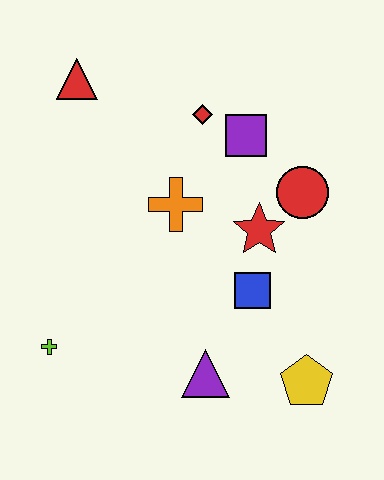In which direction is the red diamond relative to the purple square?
The red diamond is to the left of the purple square.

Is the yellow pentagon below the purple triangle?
Yes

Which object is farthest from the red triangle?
The yellow pentagon is farthest from the red triangle.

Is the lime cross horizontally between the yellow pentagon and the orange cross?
No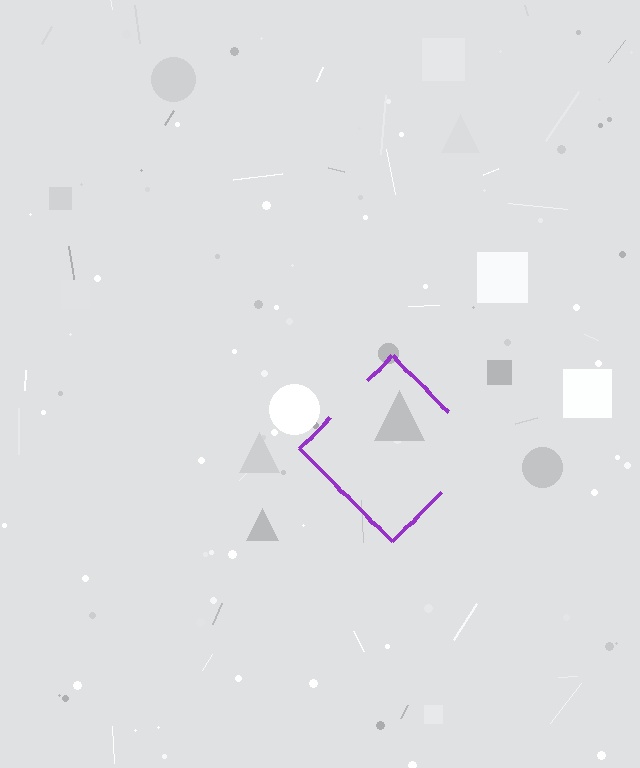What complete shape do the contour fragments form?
The contour fragments form a diamond.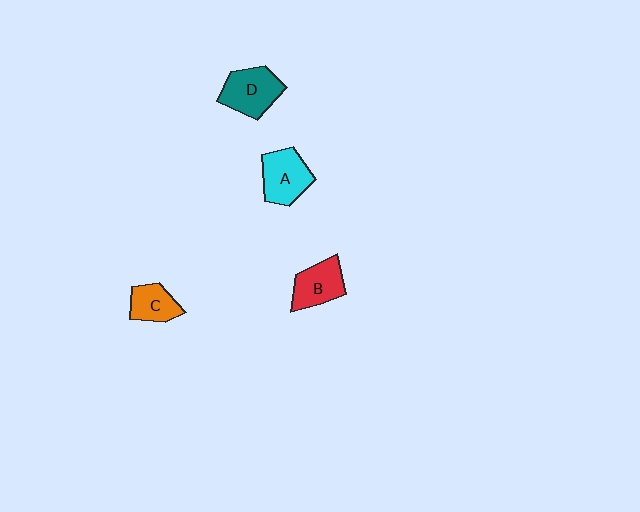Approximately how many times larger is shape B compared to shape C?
Approximately 1.3 times.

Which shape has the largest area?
Shape D (teal).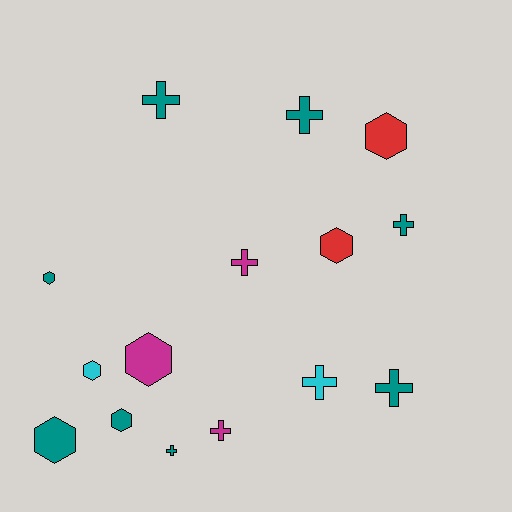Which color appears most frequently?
Teal, with 8 objects.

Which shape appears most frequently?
Cross, with 8 objects.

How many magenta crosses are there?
There are 2 magenta crosses.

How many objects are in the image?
There are 15 objects.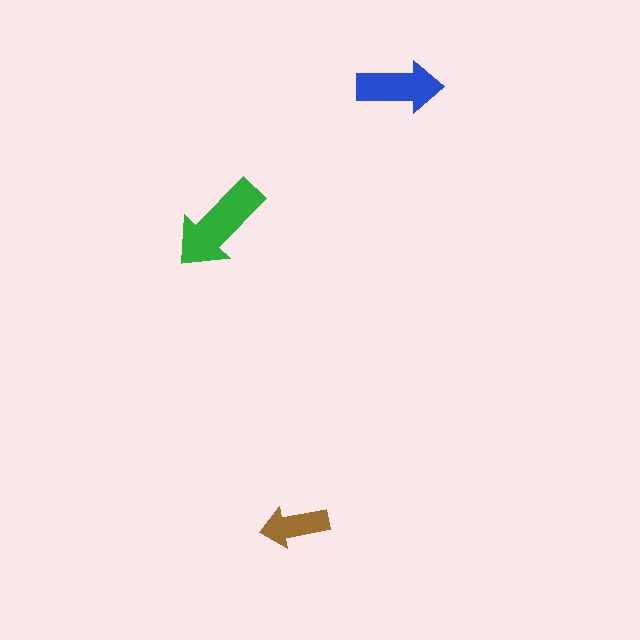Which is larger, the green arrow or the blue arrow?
The green one.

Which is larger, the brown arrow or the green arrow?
The green one.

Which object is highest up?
The blue arrow is topmost.